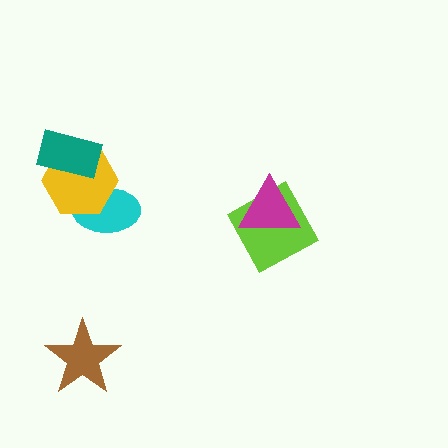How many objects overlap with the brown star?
0 objects overlap with the brown star.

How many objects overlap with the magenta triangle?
1 object overlaps with the magenta triangle.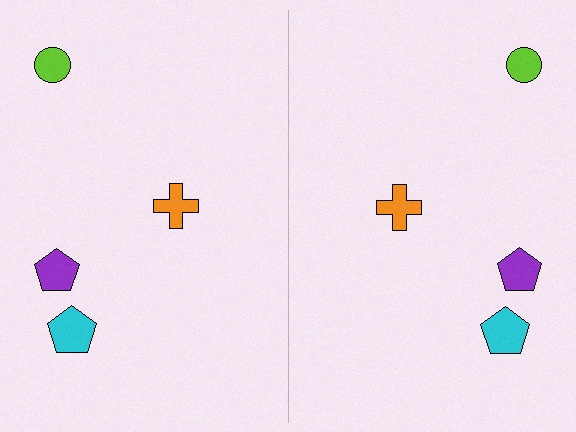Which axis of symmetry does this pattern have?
The pattern has a vertical axis of symmetry running through the center of the image.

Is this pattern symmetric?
Yes, this pattern has bilateral (reflection) symmetry.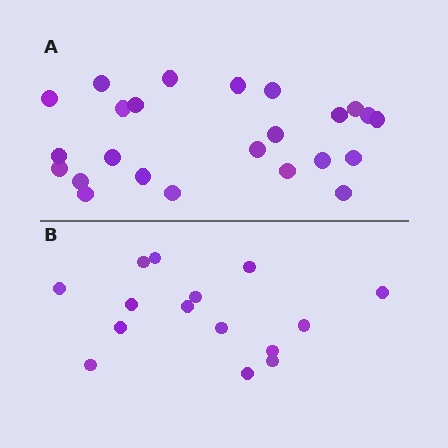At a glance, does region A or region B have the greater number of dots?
Region A (the top region) has more dots.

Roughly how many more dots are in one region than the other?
Region A has roughly 8 or so more dots than region B.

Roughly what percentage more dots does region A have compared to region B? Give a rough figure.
About 60% more.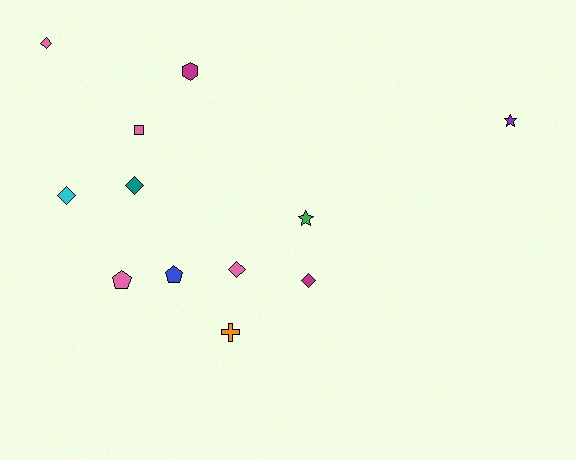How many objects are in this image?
There are 12 objects.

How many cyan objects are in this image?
There is 1 cyan object.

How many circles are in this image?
There are no circles.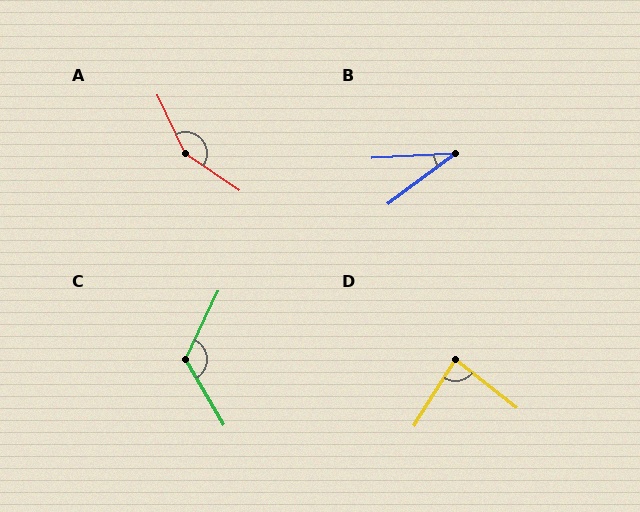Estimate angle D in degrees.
Approximately 84 degrees.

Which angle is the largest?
A, at approximately 150 degrees.